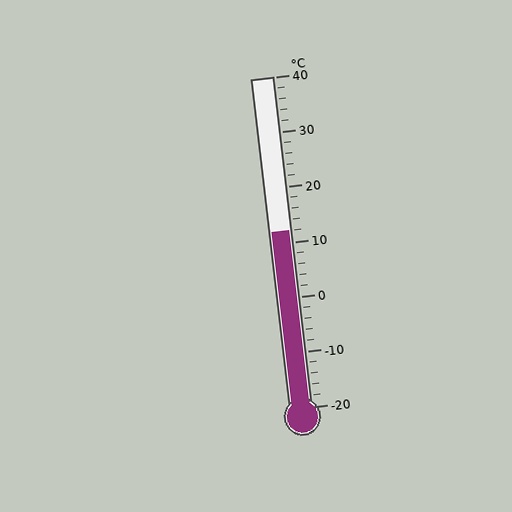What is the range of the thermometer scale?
The thermometer scale ranges from -20°C to 40°C.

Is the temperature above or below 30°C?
The temperature is below 30°C.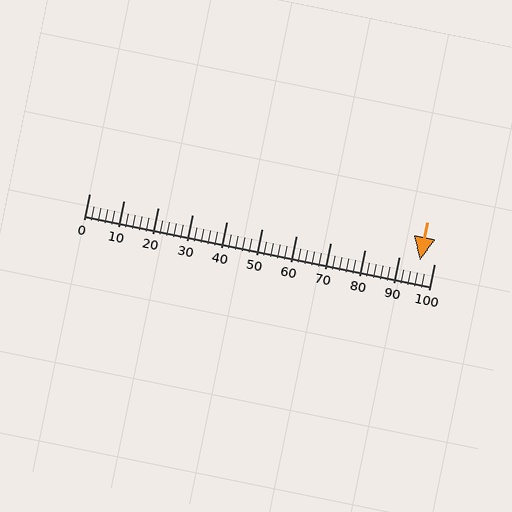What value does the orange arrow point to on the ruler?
The orange arrow points to approximately 96.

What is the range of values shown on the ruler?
The ruler shows values from 0 to 100.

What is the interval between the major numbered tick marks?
The major tick marks are spaced 10 units apart.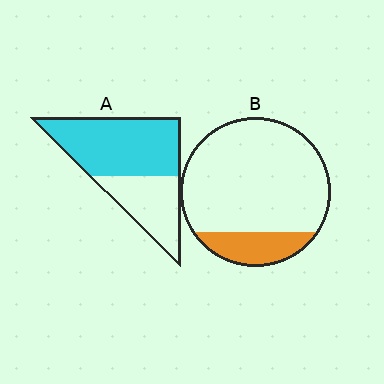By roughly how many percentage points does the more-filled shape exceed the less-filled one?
By roughly 45 percentage points (A over B).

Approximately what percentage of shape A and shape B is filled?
A is approximately 65% and B is approximately 20%.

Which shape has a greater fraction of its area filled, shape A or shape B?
Shape A.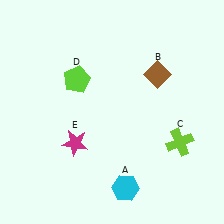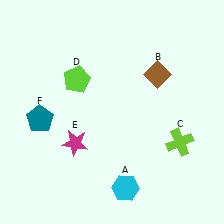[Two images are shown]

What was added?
A teal pentagon (F) was added in Image 2.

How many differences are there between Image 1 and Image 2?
There is 1 difference between the two images.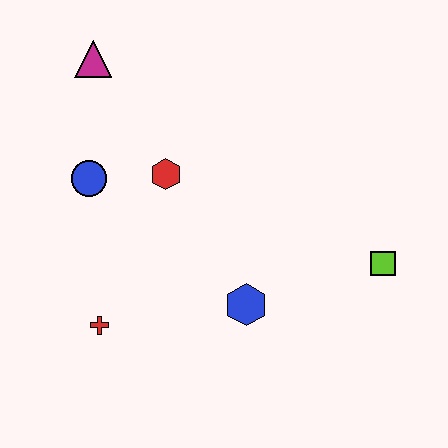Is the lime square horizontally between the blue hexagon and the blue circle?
No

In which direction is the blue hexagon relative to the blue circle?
The blue hexagon is to the right of the blue circle.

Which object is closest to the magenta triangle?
The blue circle is closest to the magenta triangle.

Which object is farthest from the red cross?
The lime square is farthest from the red cross.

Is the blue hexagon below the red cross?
No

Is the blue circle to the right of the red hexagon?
No